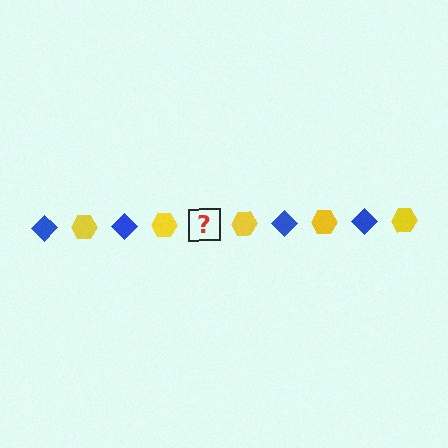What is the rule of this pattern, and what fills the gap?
The rule is that the pattern alternates between blue diamond and yellow hexagon. The gap should be filled with a blue diamond.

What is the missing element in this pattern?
The missing element is a blue diamond.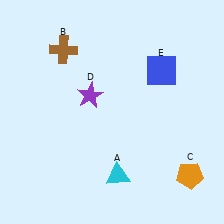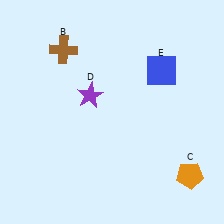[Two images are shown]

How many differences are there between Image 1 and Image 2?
There is 1 difference between the two images.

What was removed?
The cyan triangle (A) was removed in Image 2.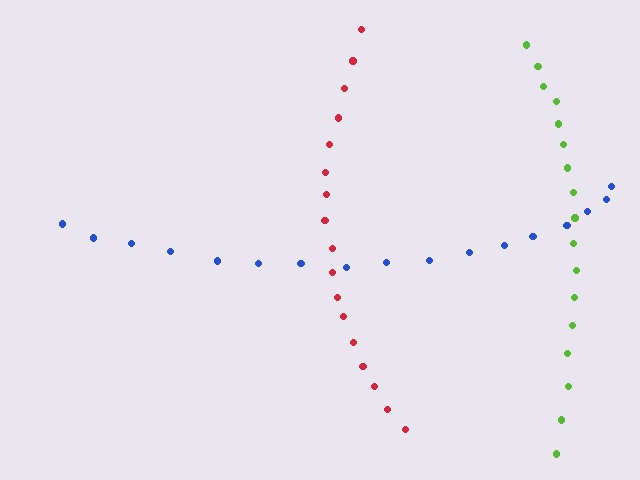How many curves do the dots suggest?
There are 3 distinct paths.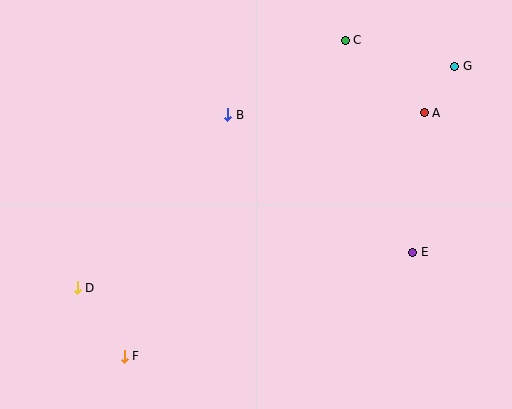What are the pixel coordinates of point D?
Point D is at (77, 288).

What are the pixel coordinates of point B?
Point B is at (228, 115).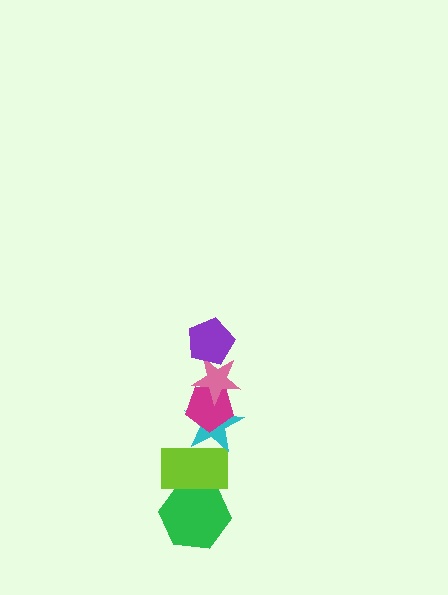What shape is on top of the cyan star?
The magenta pentagon is on top of the cyan star.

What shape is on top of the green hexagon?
The lime rectangle is on top of the green hexagon.